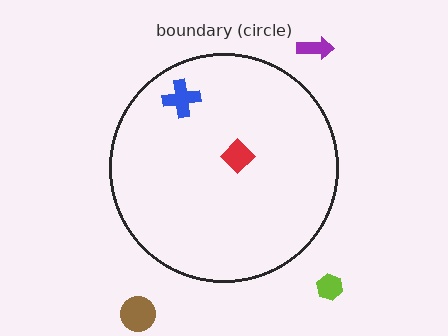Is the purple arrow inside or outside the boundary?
Outside.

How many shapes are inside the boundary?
2 inside, 3 outside.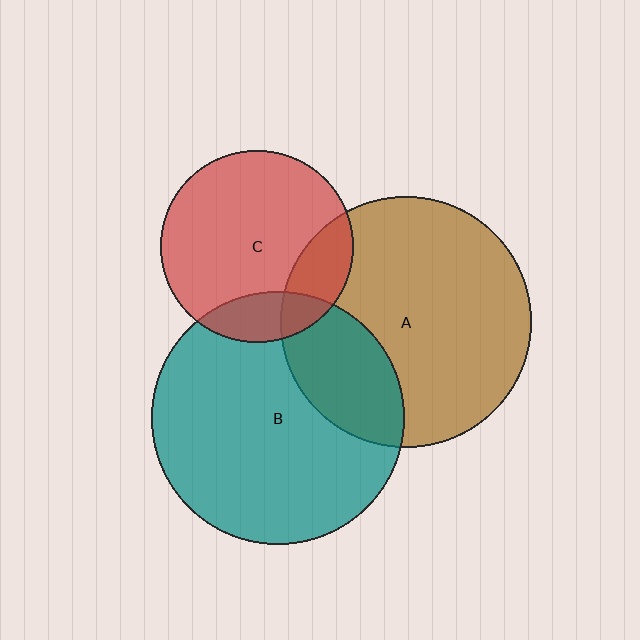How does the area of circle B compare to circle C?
Approximately 1.7 times.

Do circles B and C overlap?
Yes.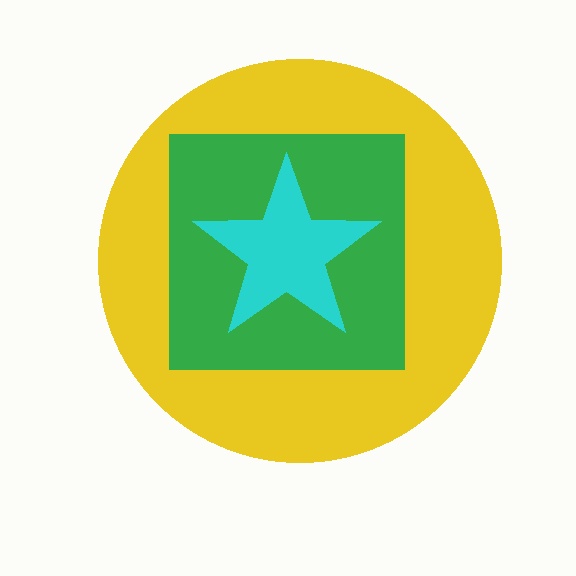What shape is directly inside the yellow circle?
The green square.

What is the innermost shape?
The cyan star.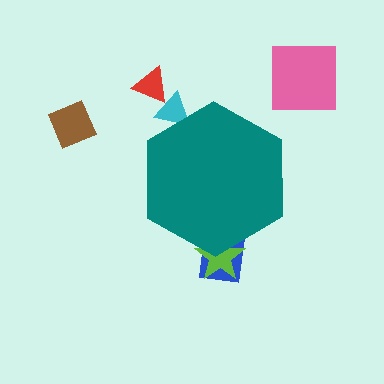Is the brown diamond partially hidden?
No, the brown diamond is fully visible.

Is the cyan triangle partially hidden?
Yes, the cyan triangle is partially hidden behind the teal hexagon.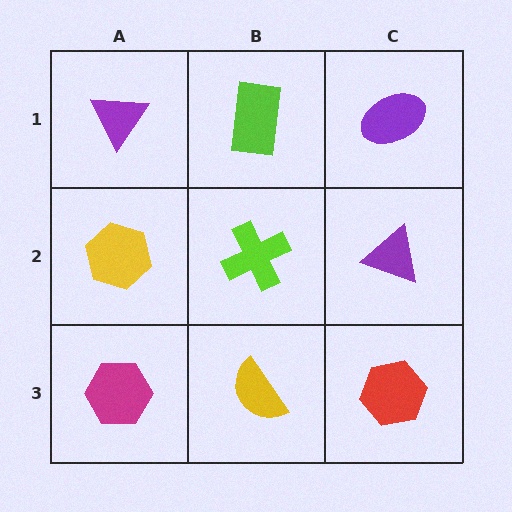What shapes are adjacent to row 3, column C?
A purple triangle (row 2, column C), a yellow semicircle (row 3, column B).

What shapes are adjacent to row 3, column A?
A yellow hexagon (row 2, column A), a yellow semicircle (row 3, column B).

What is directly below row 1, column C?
A purple triangle.